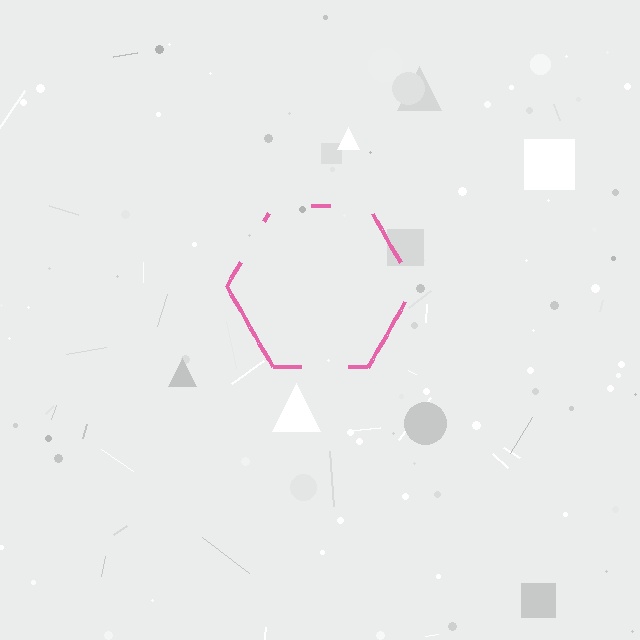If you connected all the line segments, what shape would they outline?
They would outline a hexagon.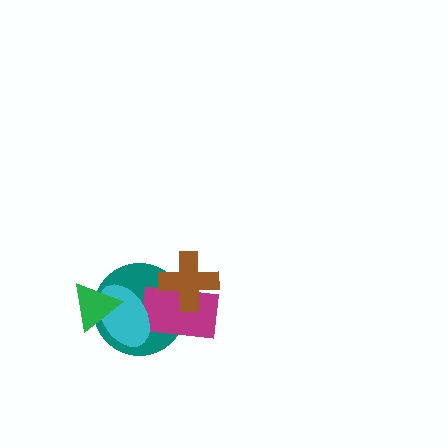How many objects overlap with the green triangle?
2 objects overlap with the green triangle.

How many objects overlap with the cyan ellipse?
3 objects overlap with the cyan ellipse.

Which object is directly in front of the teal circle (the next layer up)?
The magenta rectangle is directly in front of the teal circle.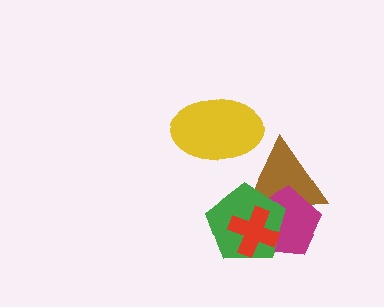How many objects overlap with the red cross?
3 objects overlap with the red cross.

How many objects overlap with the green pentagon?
3 objects overlap with the green pentagon.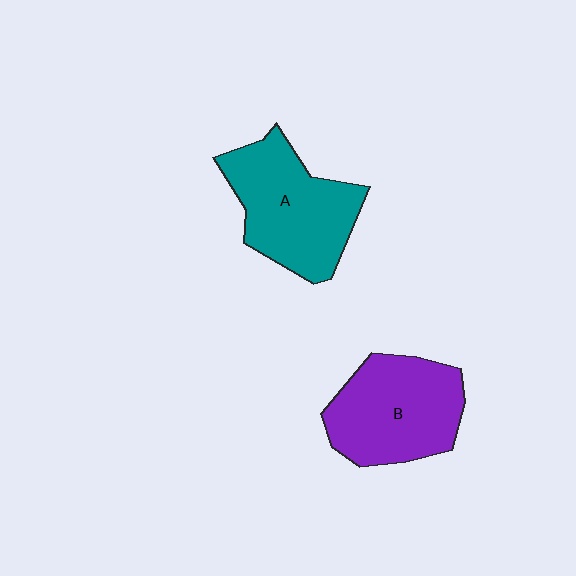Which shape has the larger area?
Shape A (teal).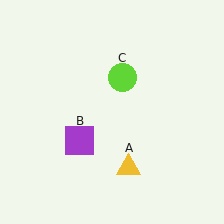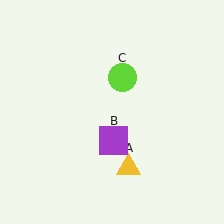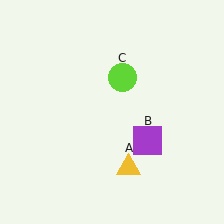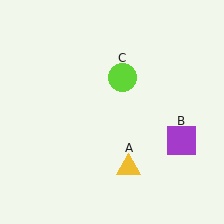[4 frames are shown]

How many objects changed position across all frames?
1 object changed position: purple square (object B).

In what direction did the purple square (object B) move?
The purple square (object B) moved right.